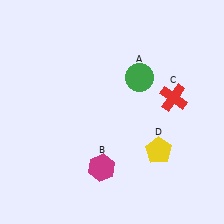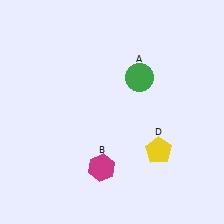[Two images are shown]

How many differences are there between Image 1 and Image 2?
There is 1 difference between the two images.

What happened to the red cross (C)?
The red cross (C) was removed in Image 2. It was in the top-right area of Image 1.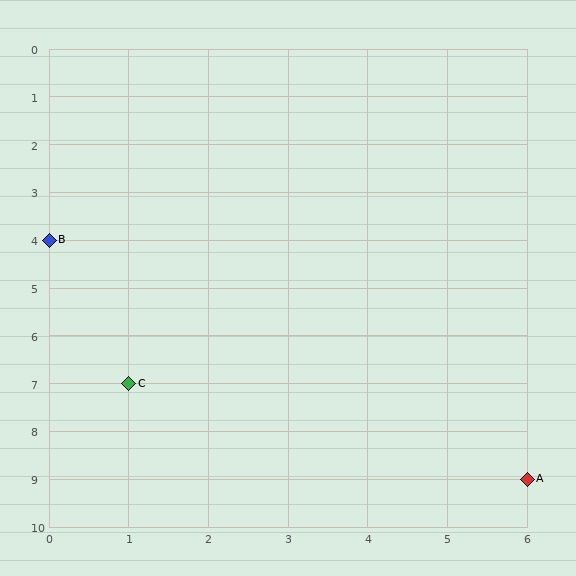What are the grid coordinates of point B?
Point B is at grid coordinates (0, 4).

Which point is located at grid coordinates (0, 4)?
Point B is at (0, 4).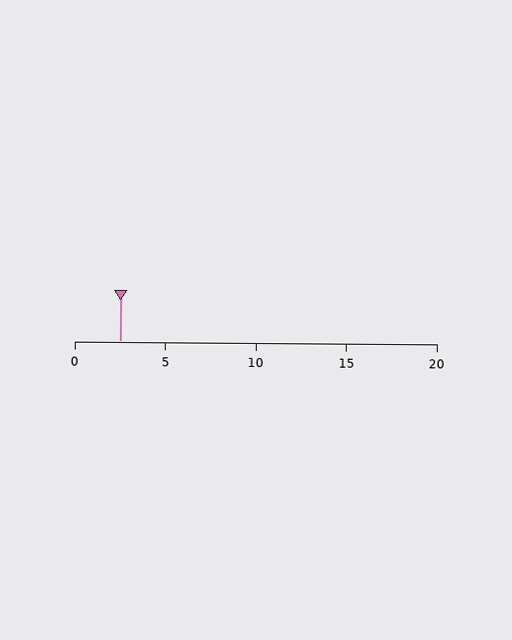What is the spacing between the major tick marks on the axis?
The major ticks are spaced 5 apart.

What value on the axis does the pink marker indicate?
The marker indicates approximately 2.5.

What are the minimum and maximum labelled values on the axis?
The axis runs from 0 to 20.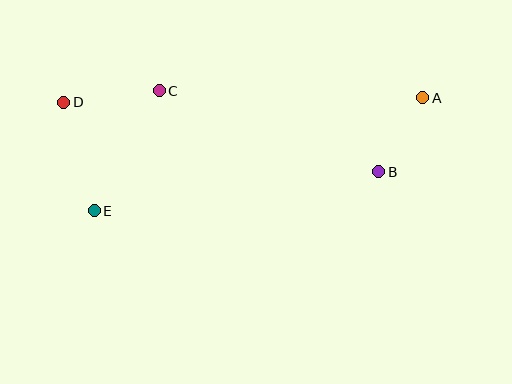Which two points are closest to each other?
Points A and B are closest to each other.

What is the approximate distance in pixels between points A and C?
The distance between A and C is approximately 264 pixels.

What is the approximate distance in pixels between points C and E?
The distance between C and E is approximately 136 pixels.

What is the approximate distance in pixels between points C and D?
The distance between C and D is approximately 96 pixels.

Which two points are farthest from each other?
Points A and D are farthest from each other.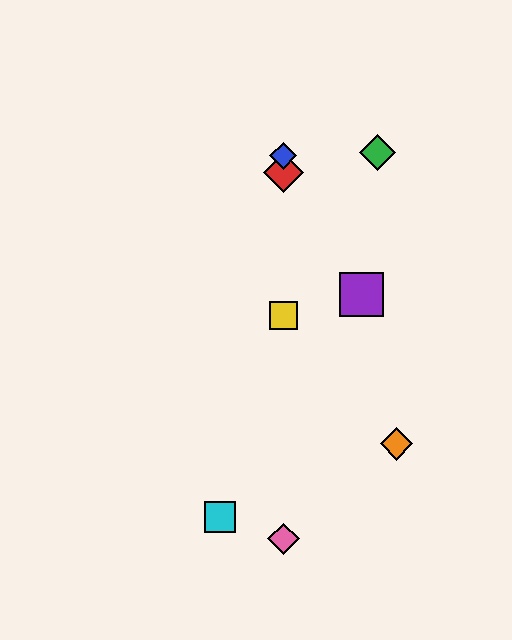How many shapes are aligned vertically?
4 shapes (the red diamond, the blue diamond, the yellow square, the pink diamond) are aligned vertically.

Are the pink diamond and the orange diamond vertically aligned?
No, the pink diamond is at x≈283 and the orange diamond is at x≈396.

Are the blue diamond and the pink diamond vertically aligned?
Yes, both are at x≈283.